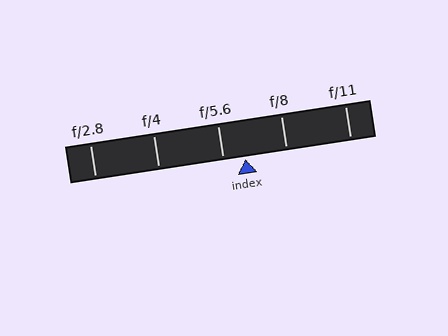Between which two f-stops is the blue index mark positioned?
The index mark is between f/5.6 and f/8.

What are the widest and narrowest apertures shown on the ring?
The widest aperture shown is f/2.8 and the narrowest is f/11.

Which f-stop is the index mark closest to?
The index mark is closest to f/5.6.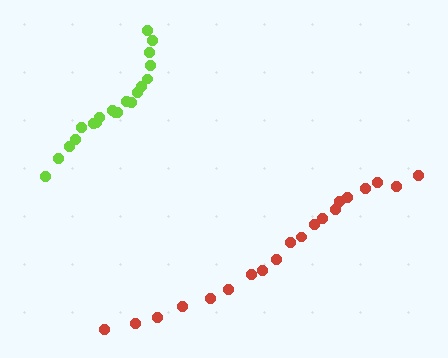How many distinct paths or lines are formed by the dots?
There are 2 distinct paths.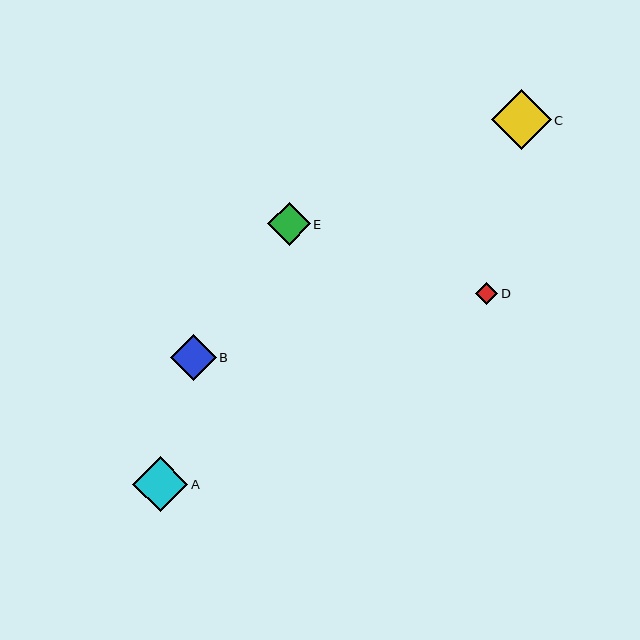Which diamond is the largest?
Diamond C is the largest with a size of approximately 60 pixels.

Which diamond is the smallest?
Diamond D is the smallest with a size of approximately 22 pixels.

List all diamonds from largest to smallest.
From largest to smallest: C, A, B, E, D.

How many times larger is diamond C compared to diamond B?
Diamond C is approximately 1.3 times the size of diamond B.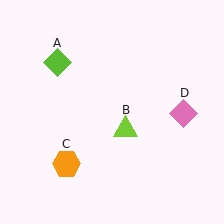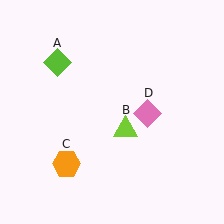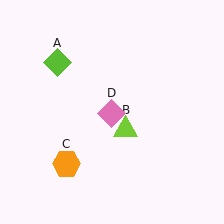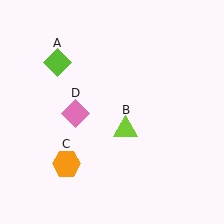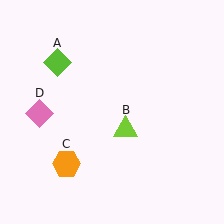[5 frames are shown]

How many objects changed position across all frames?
1 object changed position: pink diamond (object D).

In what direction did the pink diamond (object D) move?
The pink diamond (object D) moved left.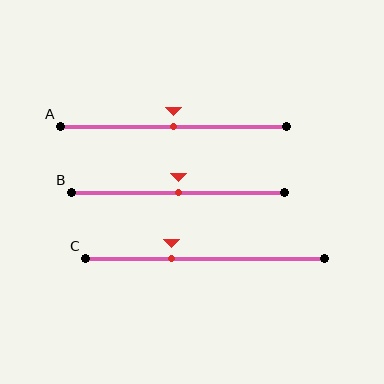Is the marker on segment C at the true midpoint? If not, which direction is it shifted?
No, the marker on segment C is shifted to the left by about 14% of the segment length.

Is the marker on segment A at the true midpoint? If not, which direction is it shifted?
Yes, the marker on segment A is at the true midpoint.